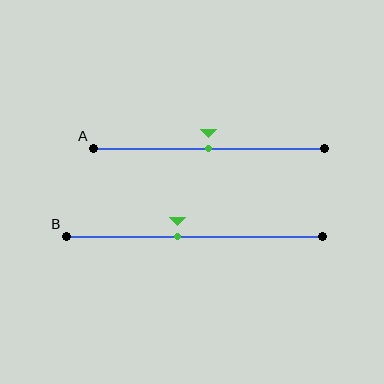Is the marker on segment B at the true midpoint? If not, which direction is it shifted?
No, the marker on segment B is shifted to the left by about 7% of the segment length.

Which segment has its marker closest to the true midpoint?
Segment A has its marker closest to the true midpoint.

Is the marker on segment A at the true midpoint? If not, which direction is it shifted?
Yes, the marker on segment A is at the true midpoint.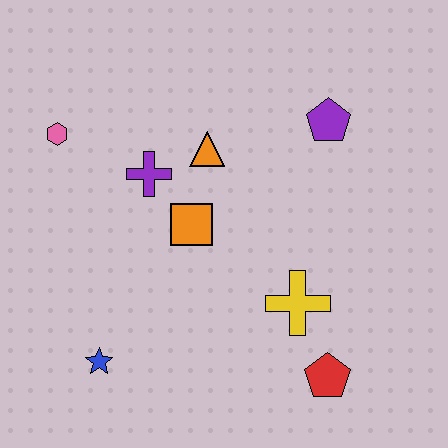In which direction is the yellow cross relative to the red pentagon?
The yellow cross is above the red pentagon.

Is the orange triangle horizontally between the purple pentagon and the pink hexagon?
Yes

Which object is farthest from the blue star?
The purple pentagon is farthest from the blue star.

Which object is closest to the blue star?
The orange square is closest to the blue star.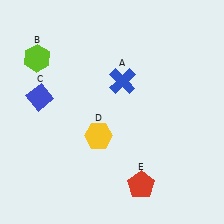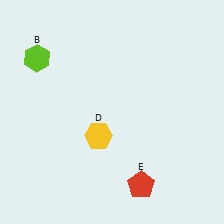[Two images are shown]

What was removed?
The blue cross (A), the blue diamond (C) were removed in Image 2.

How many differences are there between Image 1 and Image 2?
There are 2 differences between the two images.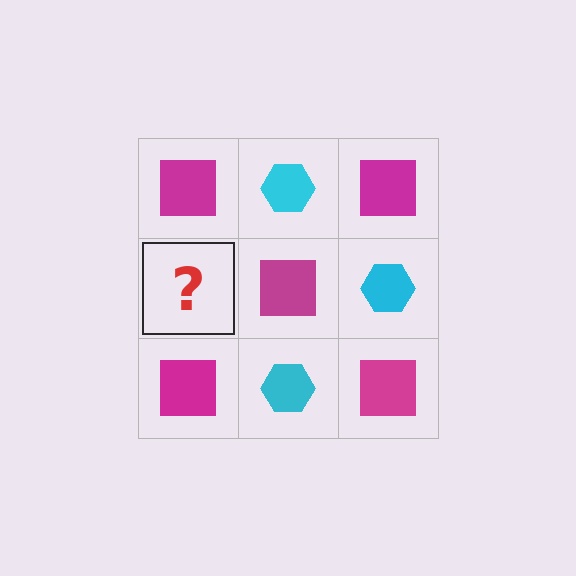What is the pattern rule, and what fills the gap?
The rule is that it alternates magenta square and cyan hexagon in a checkerboard pattern. The gap should be filled with a cyan hexagon.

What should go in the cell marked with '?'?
The missing cell should contain a cyan hexagon.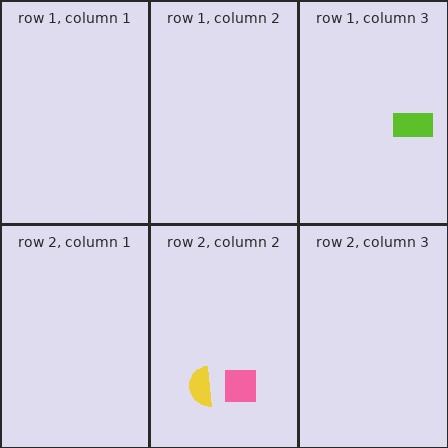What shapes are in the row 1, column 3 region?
The lime rectangle.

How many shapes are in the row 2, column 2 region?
2.